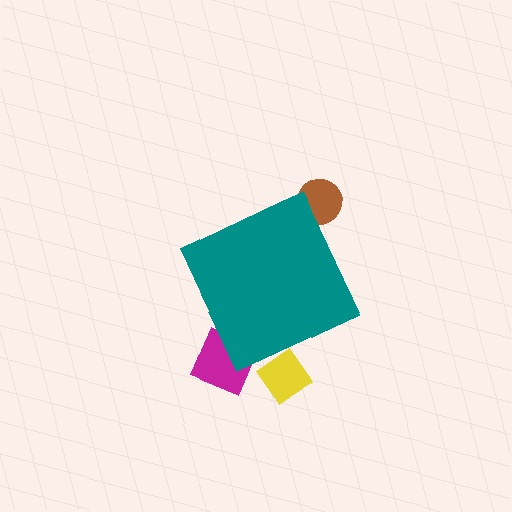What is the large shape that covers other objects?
A teal diamond.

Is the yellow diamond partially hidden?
Yes, the yellow diamond is partially hidden behind the teal diamond.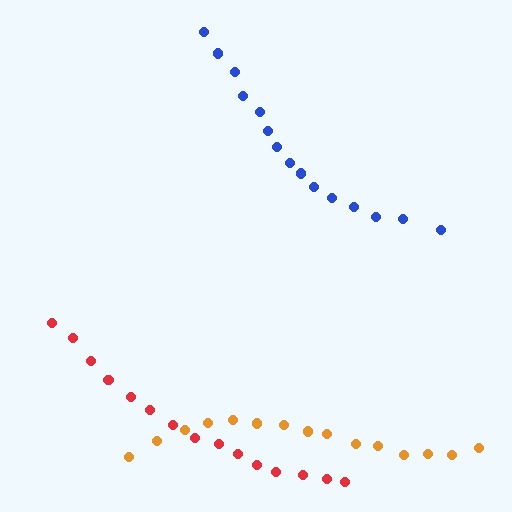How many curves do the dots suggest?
There are 3 distinct paths.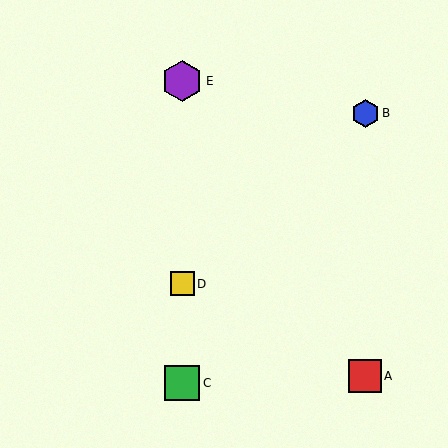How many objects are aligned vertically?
3 objects (C, D, E) are aligned vertically.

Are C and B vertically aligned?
No, C is at x≈182 and B is at x≈365.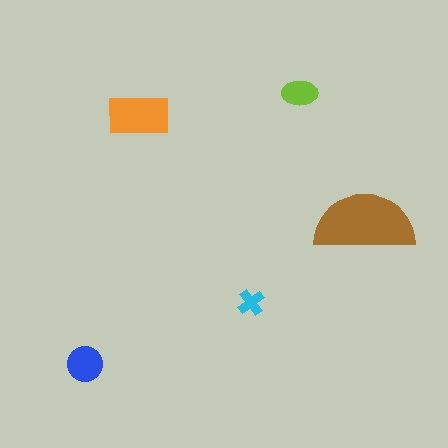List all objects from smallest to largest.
The cyan cross, the lime ellipse, the blue circle, the orange rectangle, the brown semicircle.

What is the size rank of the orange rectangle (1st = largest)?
2nd.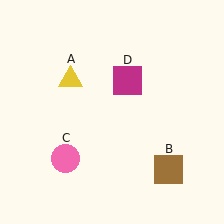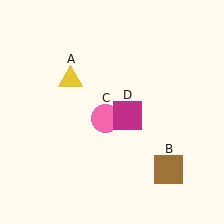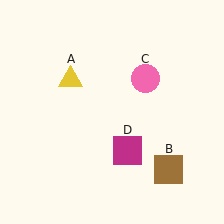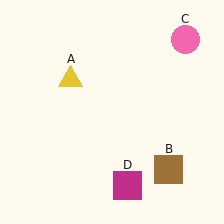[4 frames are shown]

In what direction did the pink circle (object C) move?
The pink circle (object C) moved up and to the right.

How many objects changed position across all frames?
2 objects changed position: pink circle (object C), magenta square (object D).